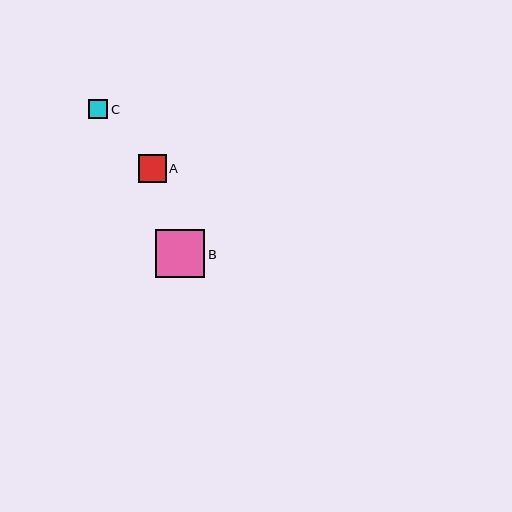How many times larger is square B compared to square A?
Square B is approximately 1.7 times the size of square A.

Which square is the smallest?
Square C is the smallest with a size of approximately 20 pixels.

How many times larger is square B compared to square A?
Square B is approximately 1.7 times the size of square A.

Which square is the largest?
Square B is the largest with a size of approximately 49 pixels.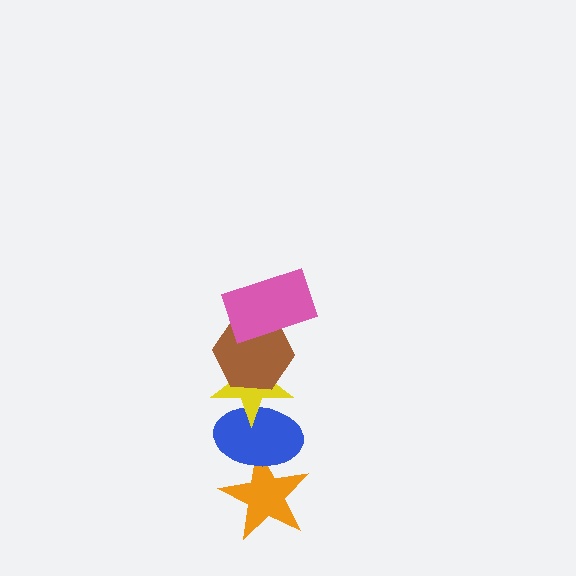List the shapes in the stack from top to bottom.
From top to bottom: the pink rectangle, the brown hexagon, the yellow star, the blue ellipse, the orange star.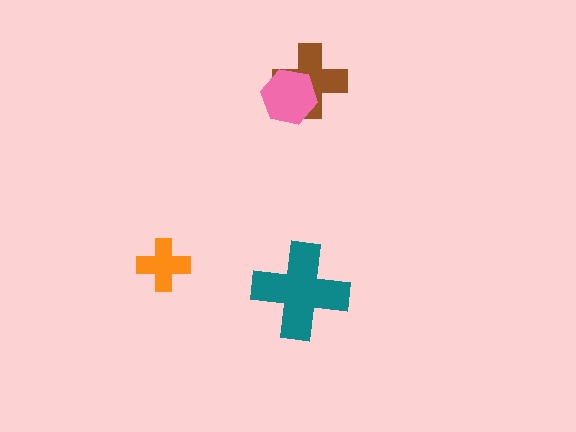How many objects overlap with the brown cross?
1 object overlaps with the brown cross.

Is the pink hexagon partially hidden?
No, no other shape covers it.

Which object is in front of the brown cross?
The pink hexagon is in front of the brown cross.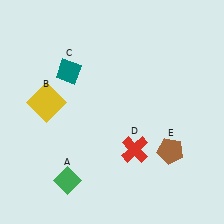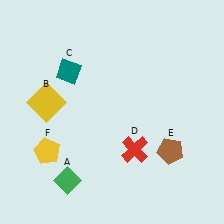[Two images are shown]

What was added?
A yellow pentagon (F) was added in Image 2.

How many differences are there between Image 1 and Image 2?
There is 1 difference between the two images.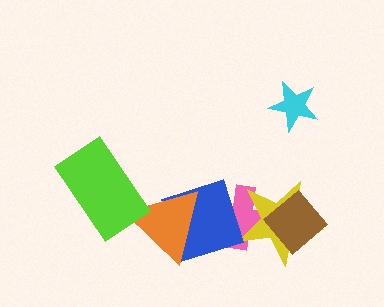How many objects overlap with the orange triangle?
2 objects overlap with the orange triangle.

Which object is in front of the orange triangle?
The lime rectangle is in front of the orange triangle.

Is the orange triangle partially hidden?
Yes, it is partially covered by another shape.